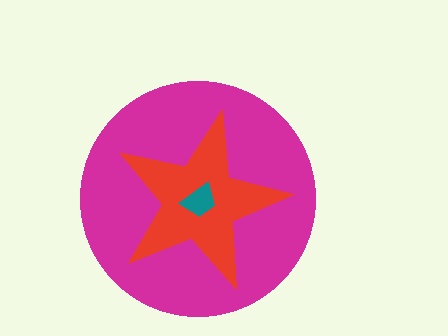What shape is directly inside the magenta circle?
The red star.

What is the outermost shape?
The magenta circle.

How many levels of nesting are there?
3.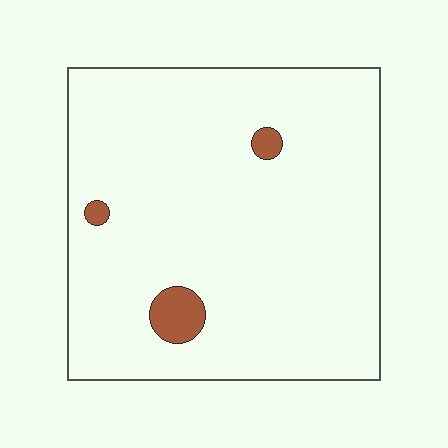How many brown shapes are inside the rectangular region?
3.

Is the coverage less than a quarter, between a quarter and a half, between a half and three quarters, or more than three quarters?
Less than a quarter.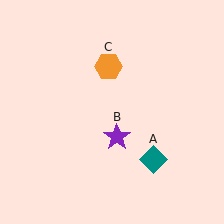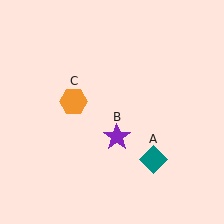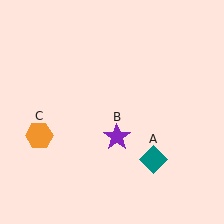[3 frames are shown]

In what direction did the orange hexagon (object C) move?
The orange hexagon (object C) moved down and to the left.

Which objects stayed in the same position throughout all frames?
Teal diamond (object A) and purple star (object B) remained stationary.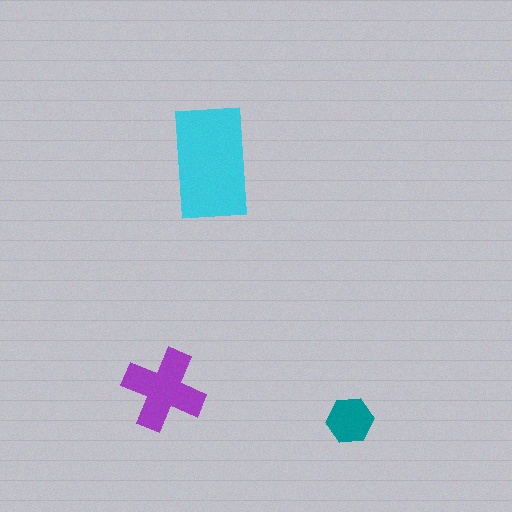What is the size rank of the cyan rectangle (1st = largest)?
1st.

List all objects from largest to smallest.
The cyan rectangle, the purple cross, the teal hexagon.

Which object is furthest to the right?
The teal hexagon is rightmost.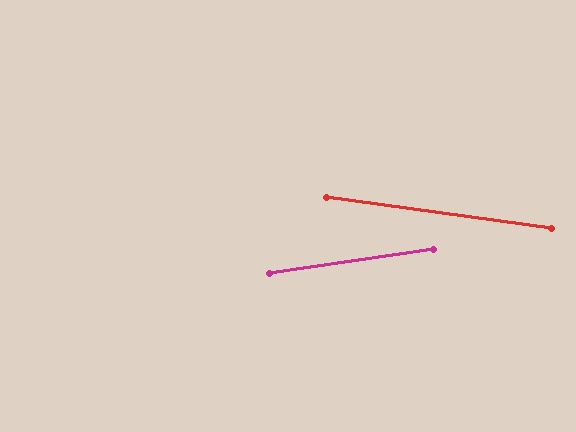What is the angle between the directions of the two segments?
Approximately 16 degrees.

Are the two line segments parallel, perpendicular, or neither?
Neither parallel nor perpendicular — they differ by about 16°.